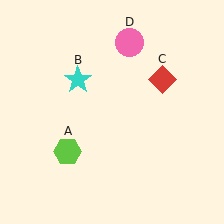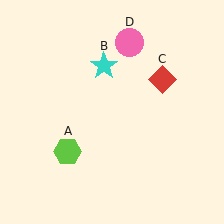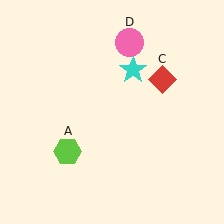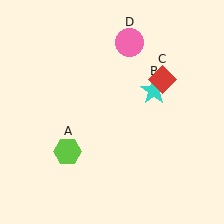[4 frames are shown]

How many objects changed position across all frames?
1 object changed position: cyan star (object B).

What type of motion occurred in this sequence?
The cyan star (object B) rotated clockwise around the center of the scene.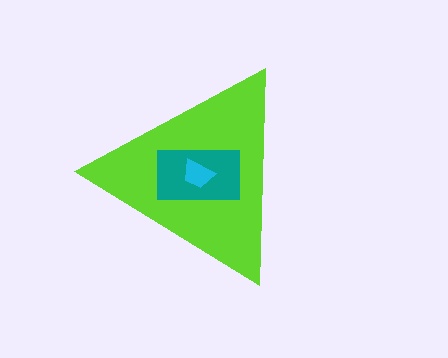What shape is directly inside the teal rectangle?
The cyan trapezoid.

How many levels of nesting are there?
3.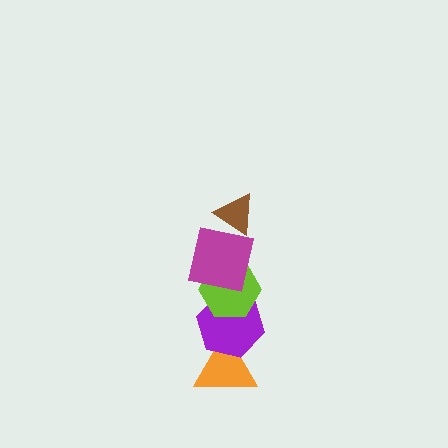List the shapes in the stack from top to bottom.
From top to bottom: the brown triangle, the magenta square, the lime hexagon, the purple hexagon, the orange triangle.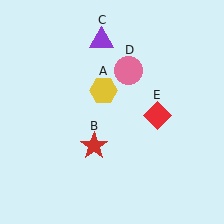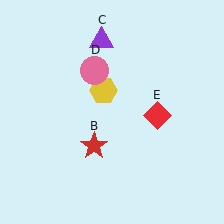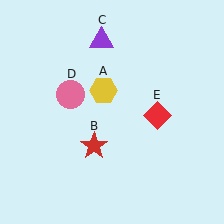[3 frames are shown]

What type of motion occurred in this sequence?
The pink circle (object D) rotated counterclockwise around the center of the scene.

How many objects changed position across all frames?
1 object changed position: pink circle (object D).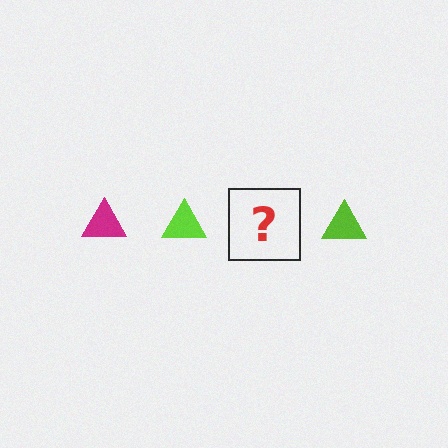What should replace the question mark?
The question mark should be replaced with a magenta triangle.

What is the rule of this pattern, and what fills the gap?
The rule is that the pattern cycles through magenta, lime triangles. The gap should be filled with a magenta triangle.